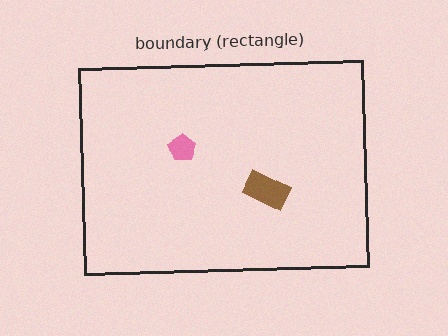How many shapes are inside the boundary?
2 inside, 0 outside.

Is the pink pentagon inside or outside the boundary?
Inside.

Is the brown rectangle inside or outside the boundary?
Inside.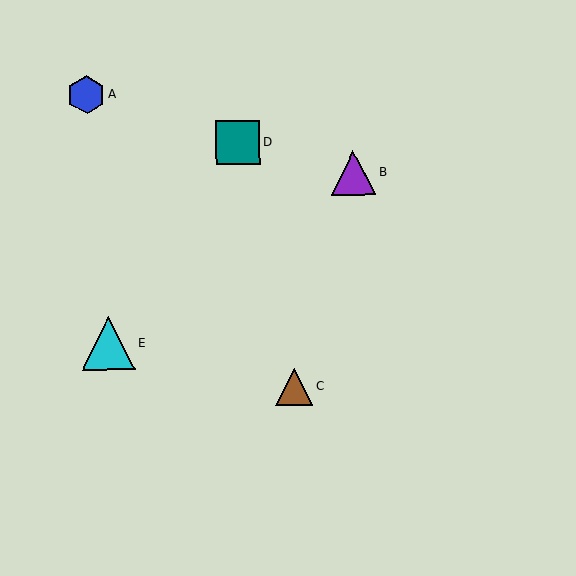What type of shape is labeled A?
Shape A is a blue hexagon.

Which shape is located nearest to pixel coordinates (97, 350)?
The cyan triangle (labeled E) at (108, 344) is nearest to that location.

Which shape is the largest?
The cyan triangle (labeled E) is the largest.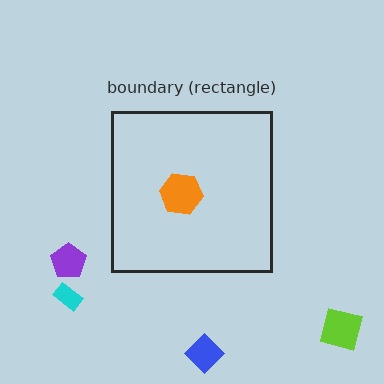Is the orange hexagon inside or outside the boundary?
Inside.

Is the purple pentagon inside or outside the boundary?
Outside.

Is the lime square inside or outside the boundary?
Outside.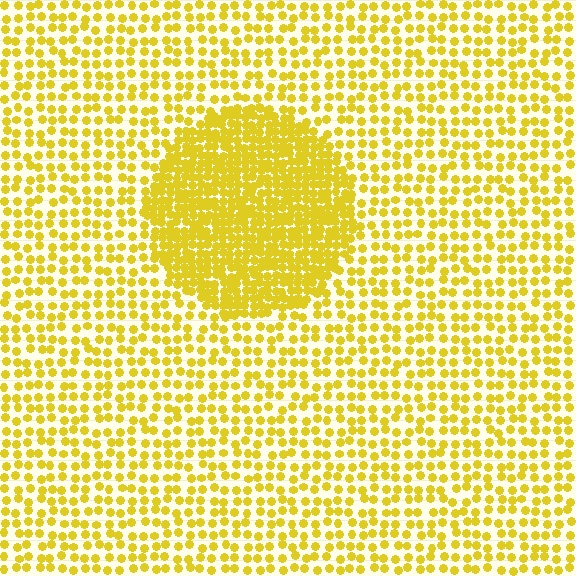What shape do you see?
I see a circle.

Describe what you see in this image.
The image contains small yellow elements arranged at two different densities. A circle-shaped region is visible where the elements are more densely packed than the surrounding area.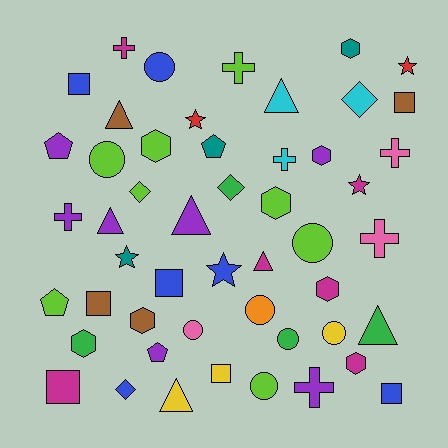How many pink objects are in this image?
There are 3 pink objects.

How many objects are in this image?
There are 50 objects.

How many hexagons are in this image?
There are 8 hexagons.